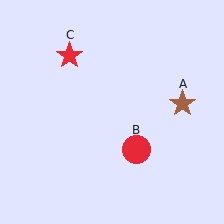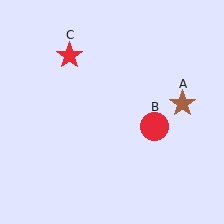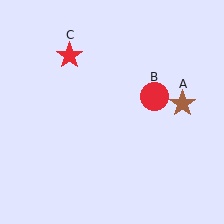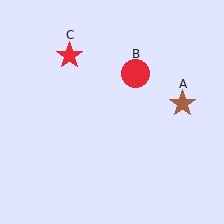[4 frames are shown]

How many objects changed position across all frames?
1 object changed position: red circle (object B).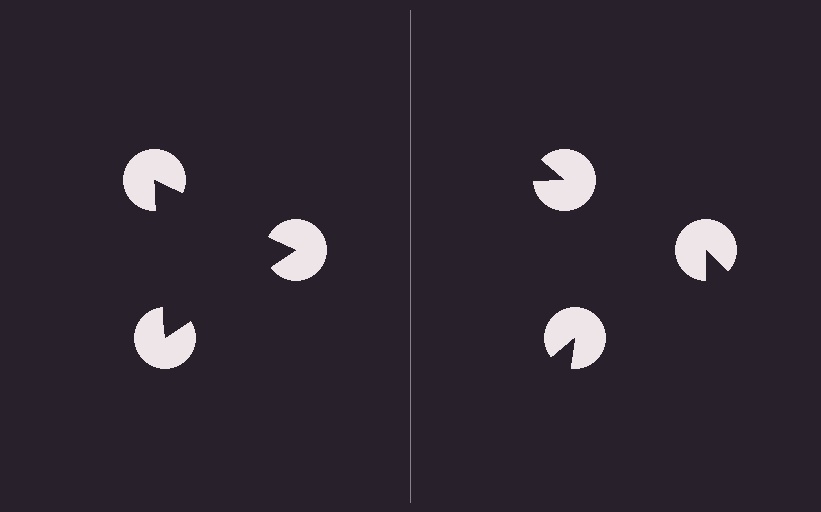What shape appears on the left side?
An illusory triangle.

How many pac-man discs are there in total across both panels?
6 — 3 on each side.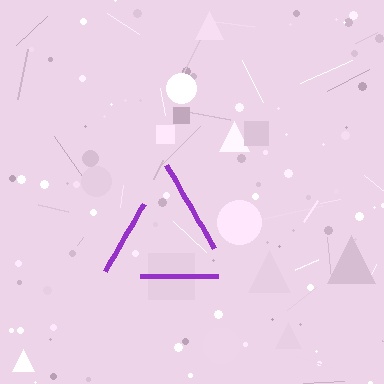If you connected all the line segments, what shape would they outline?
They would outline a triangle.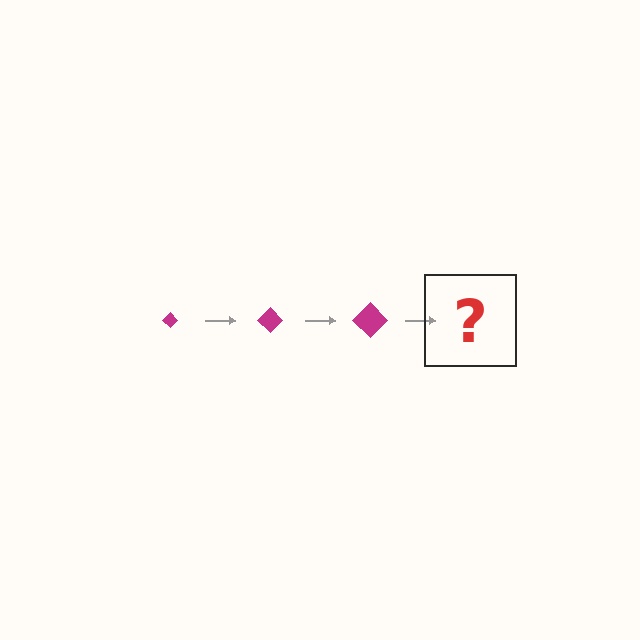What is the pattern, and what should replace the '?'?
The pattern is that the diamond gets progressively larger each step. The '?' should be a magenta diamond, larger than the previous one.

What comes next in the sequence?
The next element should be a magenta diamond, larger than the previous one.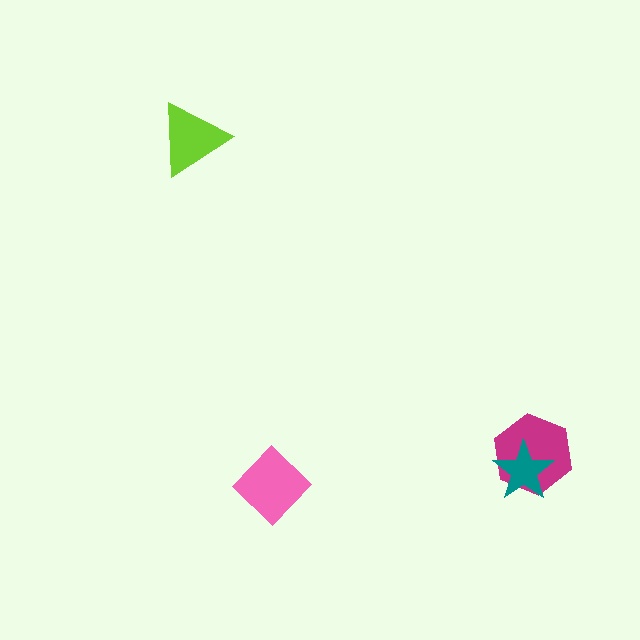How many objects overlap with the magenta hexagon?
1 object overlaps with the magenta hexagon.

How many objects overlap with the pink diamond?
0 objects overlap with the pink diamond.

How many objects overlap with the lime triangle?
0 objects overlap with the lime triangle.